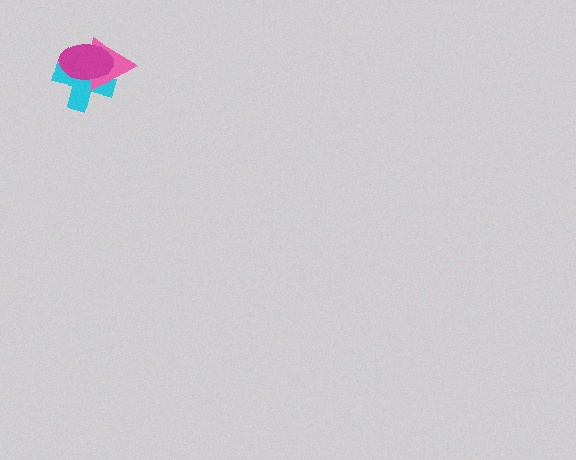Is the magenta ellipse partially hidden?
No, no other shape covers it.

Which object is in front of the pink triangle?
The magenta ellipse is in front of the pink triangle.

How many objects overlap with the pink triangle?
2 objects overlap with the pink triangle.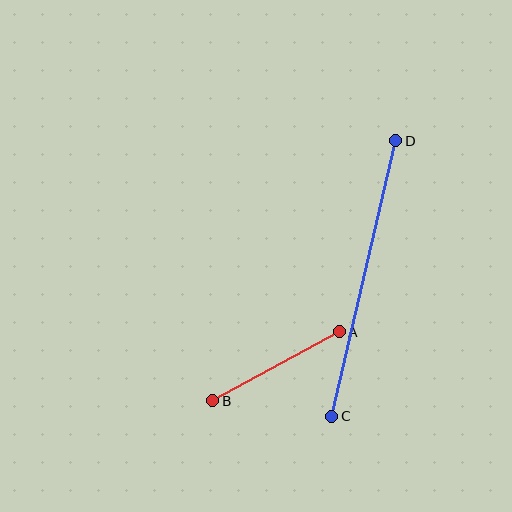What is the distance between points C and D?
The distance is approximately 283 pixels.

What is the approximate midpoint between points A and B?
The midpoint is at approximately (276, 366) pixels.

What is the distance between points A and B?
The distance is approximately 144 pixels.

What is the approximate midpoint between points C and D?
The midpoint is at approximately (364, 278) pixels.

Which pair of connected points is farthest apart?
Points C and D are farthest apart.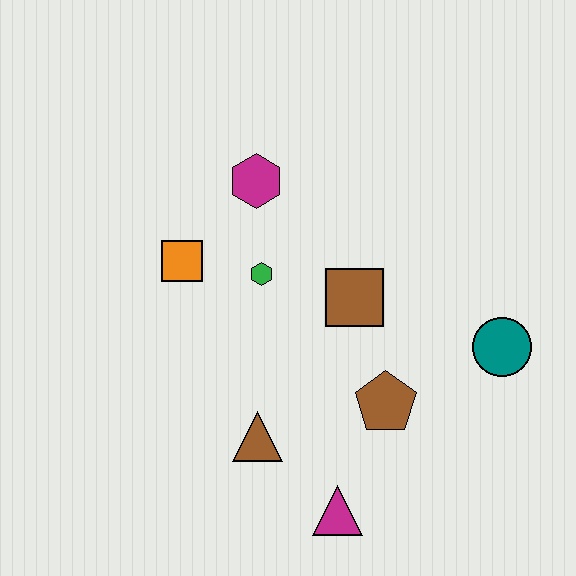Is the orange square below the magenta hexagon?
Yes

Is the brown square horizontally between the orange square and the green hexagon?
No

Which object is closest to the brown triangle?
The magenta triangle is closest to the brown triangle.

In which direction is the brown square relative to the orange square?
The brown square is to the right of the orange square.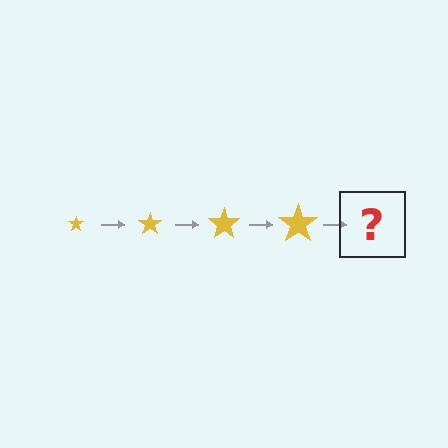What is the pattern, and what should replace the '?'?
The pattern is that the star gets progressively larger each step. The '?' should be a yellow star, larger than the previous one.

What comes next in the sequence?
The next element should be a yellow star, larger than the previous one.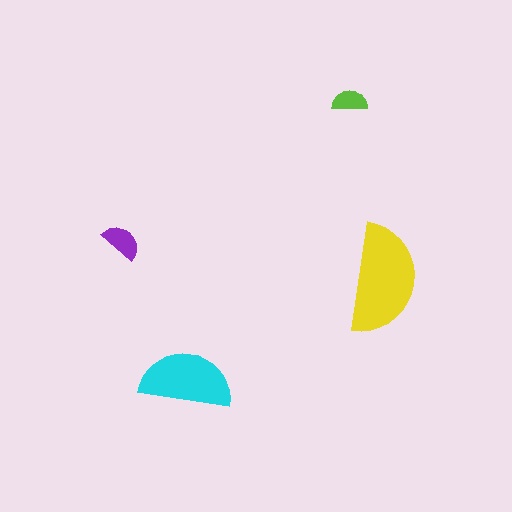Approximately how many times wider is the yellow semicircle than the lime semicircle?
About 3 times wider.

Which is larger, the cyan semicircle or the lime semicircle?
The cyan one.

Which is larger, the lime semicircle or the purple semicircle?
The purple one.